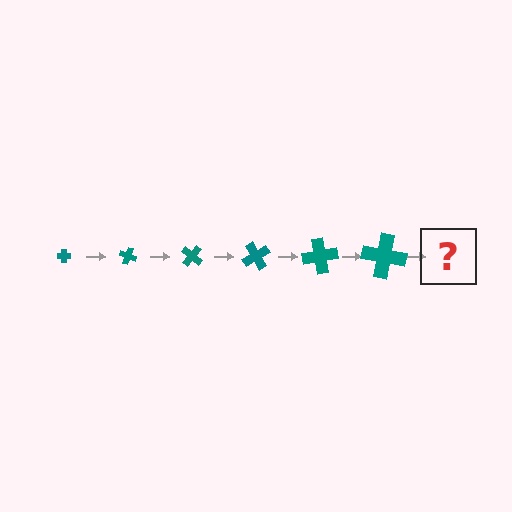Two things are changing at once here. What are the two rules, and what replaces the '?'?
The two rules are that the cross grows larger each step and it rotates 20 degrees each step. The '?' should be a cross, larger than the previous one and rotated 120 degrees from the start.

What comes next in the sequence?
The next element should be a cross, larger than the previous one and rotated 120 degrees from the start.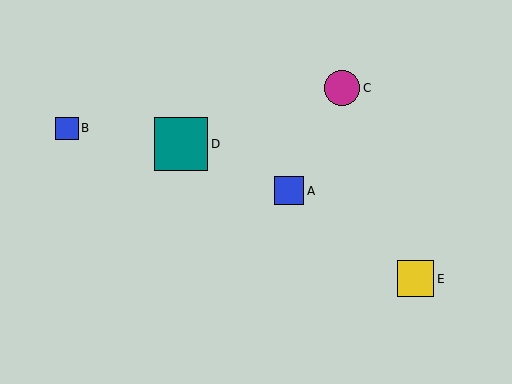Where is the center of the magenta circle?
The center of the magenta circle is at (342, 88).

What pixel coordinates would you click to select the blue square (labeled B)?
Click at (67, 129) to select the blue square B.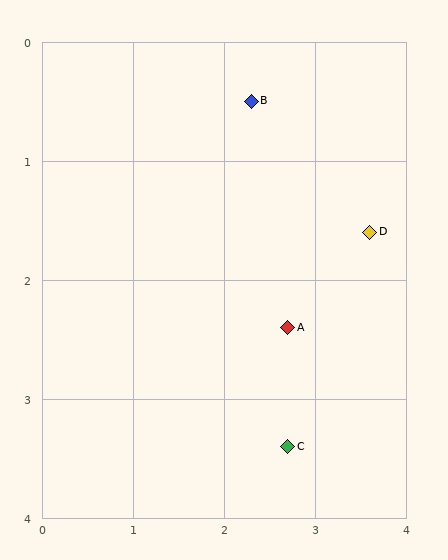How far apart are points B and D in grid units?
Points B and D are about 1.7 grid units apart.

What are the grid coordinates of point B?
Point B is at approximately (2.3, 0.5).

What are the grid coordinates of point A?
Point A is at approximately (2.7, 2.4).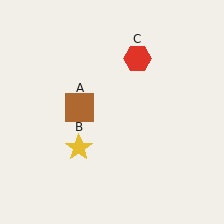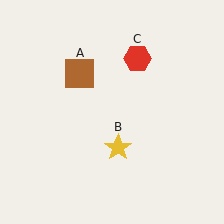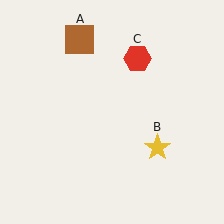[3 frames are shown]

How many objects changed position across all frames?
2 objects changed position: brown square (object A), yellow star (object B).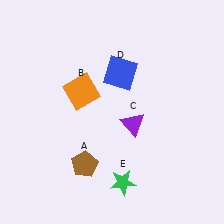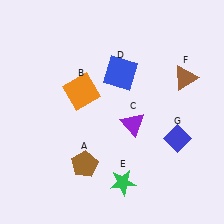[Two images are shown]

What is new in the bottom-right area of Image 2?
A blue diamond (G) was added in the bottom-right area of Image 2.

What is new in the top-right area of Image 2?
A brown triangle (F) was added in the top-right area of Image 2.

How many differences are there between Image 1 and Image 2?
There are 2 differences between the two images.